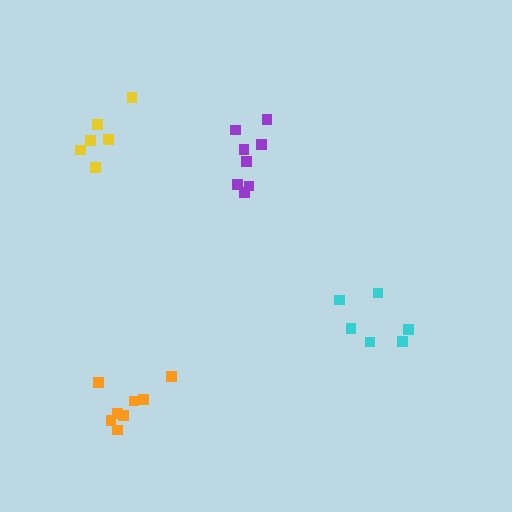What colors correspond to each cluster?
The clusters are colored: yellow, purple, orange, cyan.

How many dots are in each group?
Group 1: 6 dots, Group 2: 8 dots, Group 3: 8 dots, Group 4: 6 dots (28 total).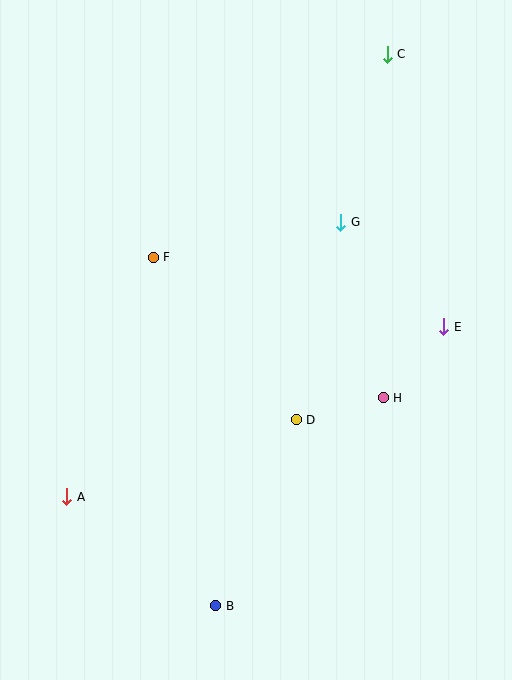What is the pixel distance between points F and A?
The distance between F and A is 255 pixels.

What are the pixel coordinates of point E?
Point E is at (444, 327).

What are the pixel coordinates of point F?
Point F is at (153, 257).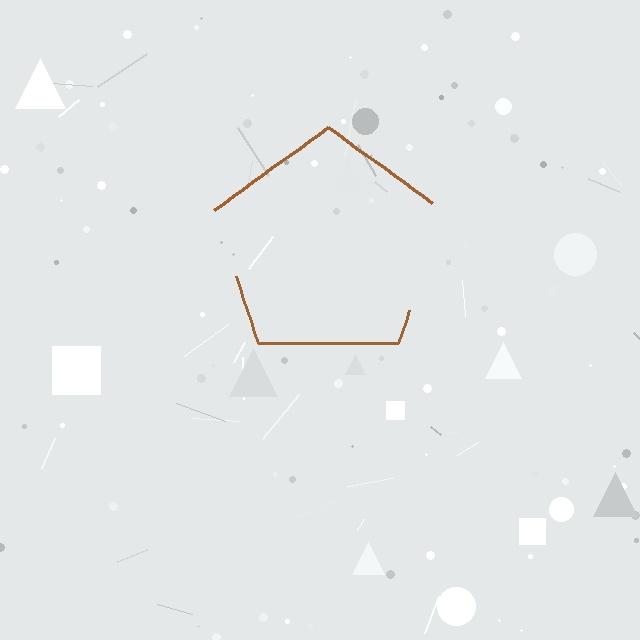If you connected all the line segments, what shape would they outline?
They would outline a pentagon.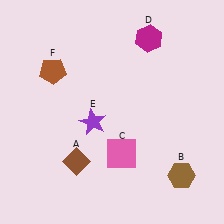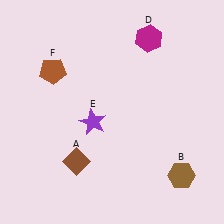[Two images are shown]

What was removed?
The pink square (C) was removed in Image 2.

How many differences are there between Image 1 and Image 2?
There is 1 difference between the two images.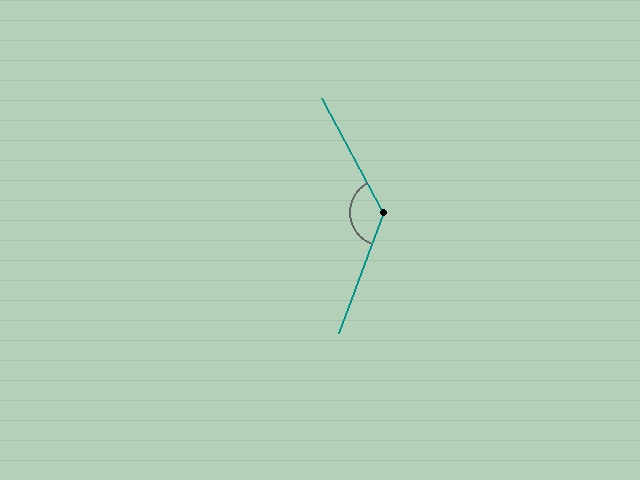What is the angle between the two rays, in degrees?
Approximately 131 degrees.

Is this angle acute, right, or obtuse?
It is obtuse.